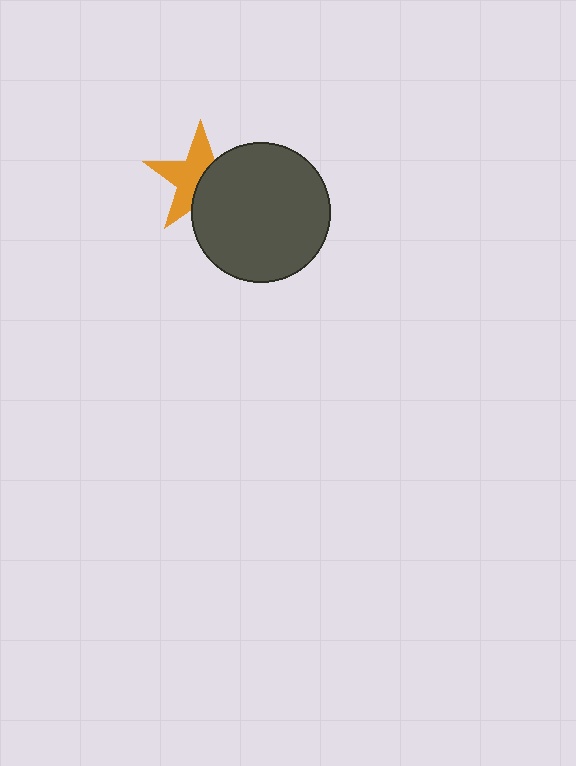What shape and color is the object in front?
The object in front is a dark gray circle.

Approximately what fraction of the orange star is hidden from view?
Roughly 44% of the orange star is hidden behind the dark gray circle.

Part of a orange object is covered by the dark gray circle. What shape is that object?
It is a star.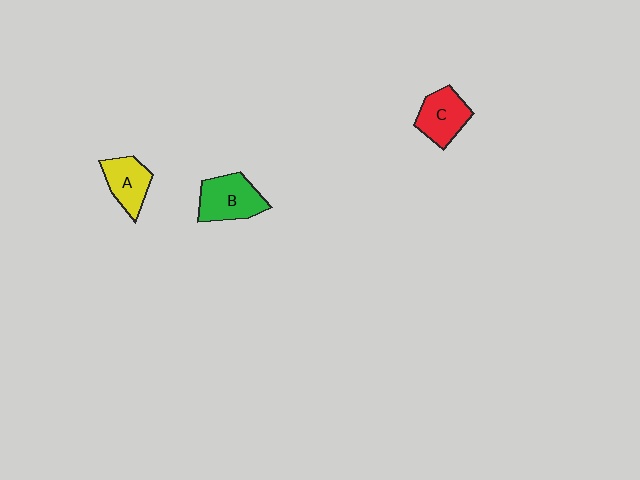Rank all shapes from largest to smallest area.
From largest to smallest: B (green), C (red), A (yellow).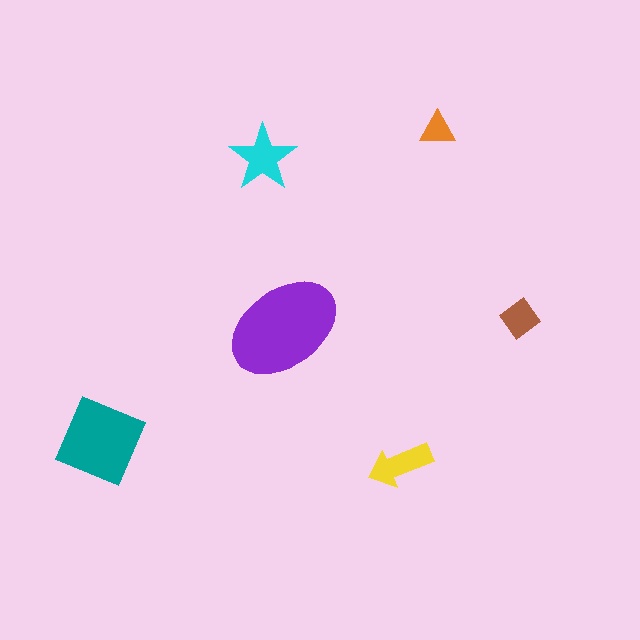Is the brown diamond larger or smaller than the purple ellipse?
Smaller.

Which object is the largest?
The purple ellipse.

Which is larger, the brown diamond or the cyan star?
The cyan star.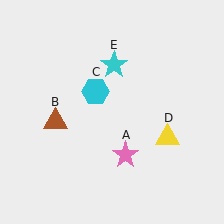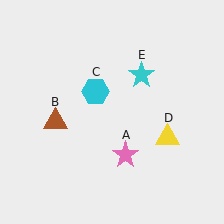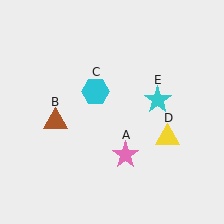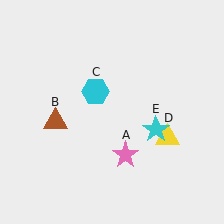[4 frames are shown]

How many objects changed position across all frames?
1 object changed position: cyan star (object E).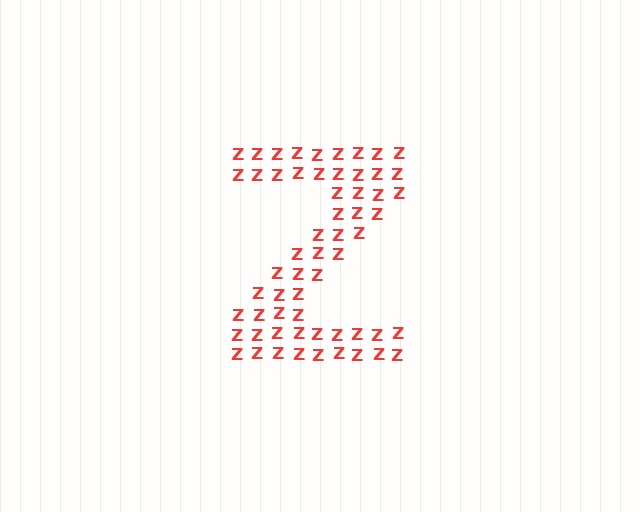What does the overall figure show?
The overall figure shows the letter Z.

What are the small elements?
The small elements are letter Z's.